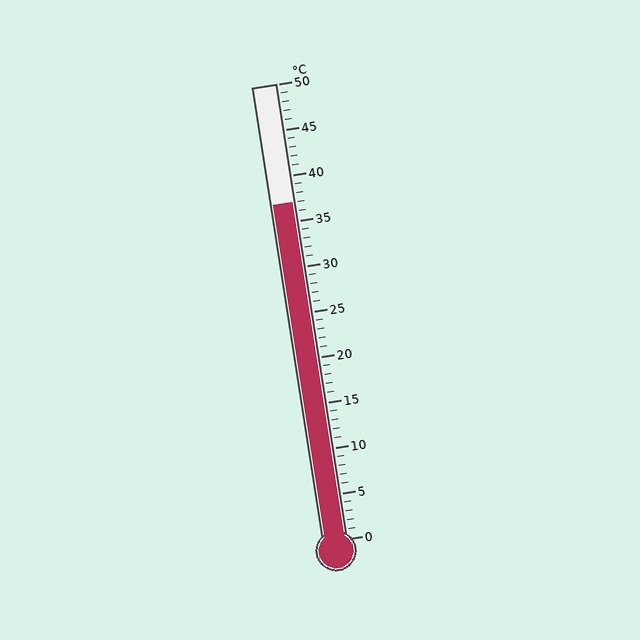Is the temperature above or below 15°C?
The temperature is above 15°C.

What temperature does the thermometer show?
The thermometer shows approximately 37°C.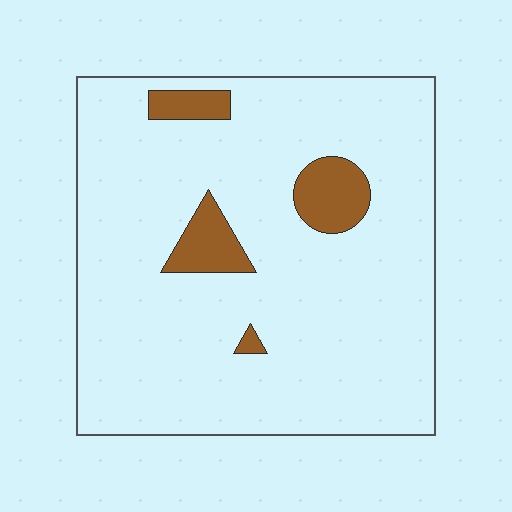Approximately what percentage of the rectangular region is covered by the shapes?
Approximately 10%.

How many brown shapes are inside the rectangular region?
4.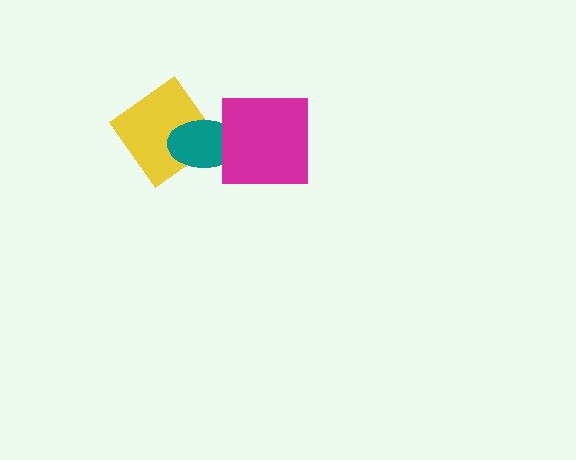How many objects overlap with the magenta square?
1 object overlaps with the magenta square.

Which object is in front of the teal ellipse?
The magenta square is in front of the teal ellipse.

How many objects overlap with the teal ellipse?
2 objects overlap with the teal ellipse.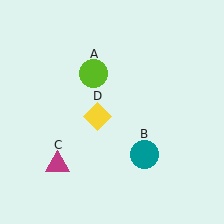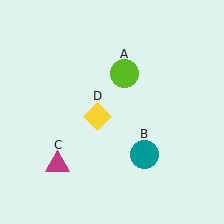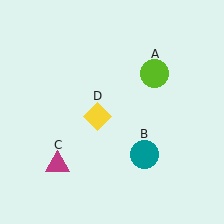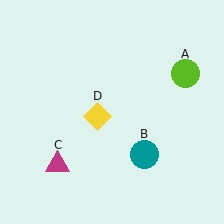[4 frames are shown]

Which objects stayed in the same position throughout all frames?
Teal circle (object B) and magenta triangle (object C) and yellow diamond (object D) remained stationary.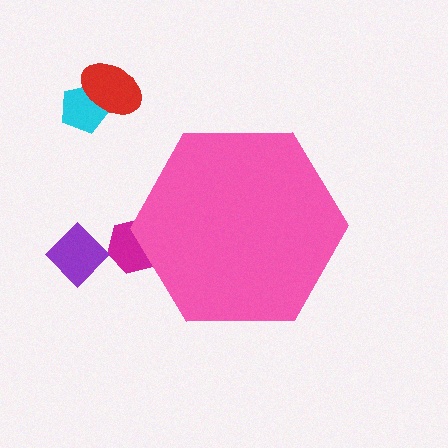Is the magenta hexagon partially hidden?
Yes, the magenta hexagon is partially hidden behind the pink hexagon.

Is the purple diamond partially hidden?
No, the purple diamond is fully visible.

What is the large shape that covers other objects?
A pink hexagon.